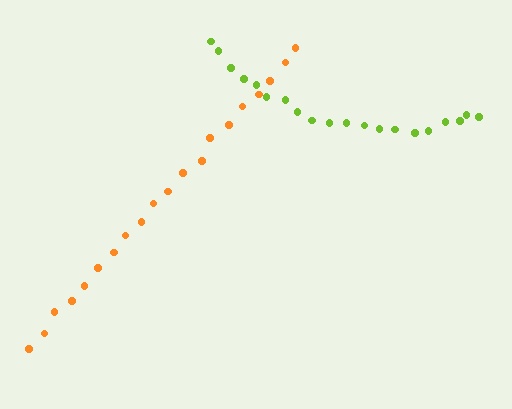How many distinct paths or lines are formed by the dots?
There are 2 distinct paths.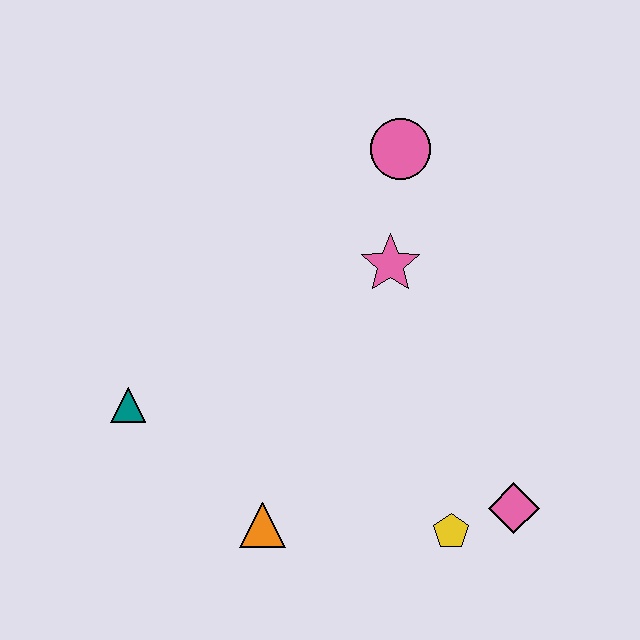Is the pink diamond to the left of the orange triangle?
No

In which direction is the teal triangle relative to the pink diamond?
The teal triangle is to the left of the pink diamond.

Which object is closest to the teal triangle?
The orange triangle is closest to the teal triangle.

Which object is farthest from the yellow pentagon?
The pink circle is farthest from the yellow pentagon.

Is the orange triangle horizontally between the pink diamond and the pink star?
No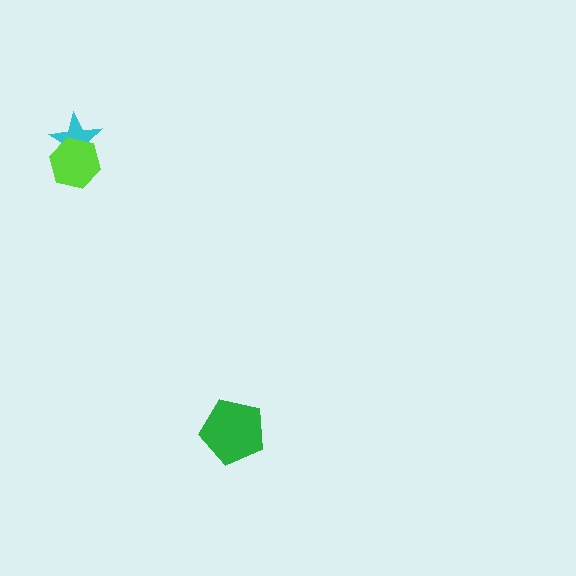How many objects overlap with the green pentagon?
0 objects overlap with the green pentagon.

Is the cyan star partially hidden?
Yes, it is partially covered by another shape.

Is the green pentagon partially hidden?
No, no other shape covers it.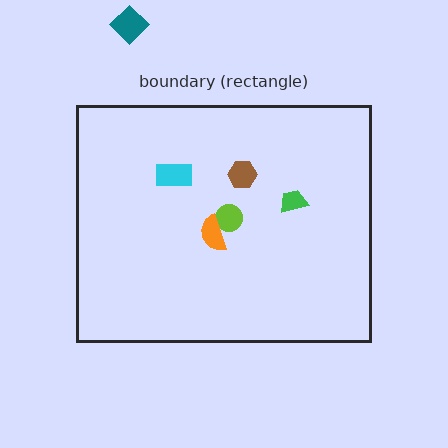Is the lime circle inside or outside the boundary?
Inside.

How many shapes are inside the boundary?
5 inside, 1 outside.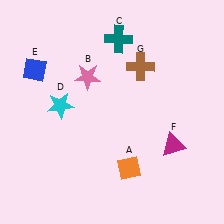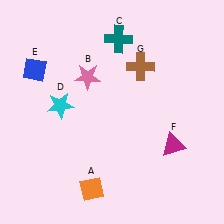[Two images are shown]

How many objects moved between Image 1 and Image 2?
1 object moved between the two images.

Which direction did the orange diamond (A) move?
The orange diamond (A) moved left.